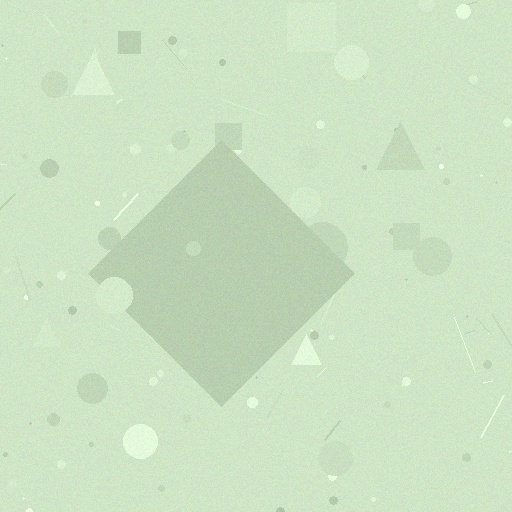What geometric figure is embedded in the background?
A diamond is embedded in the background.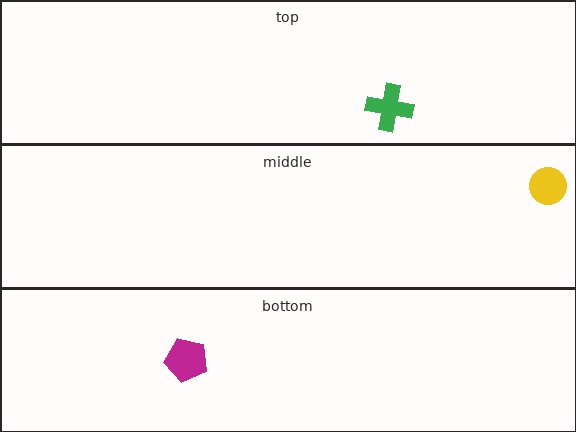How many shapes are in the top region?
1.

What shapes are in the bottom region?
The magenta pentagon.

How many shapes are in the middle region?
1.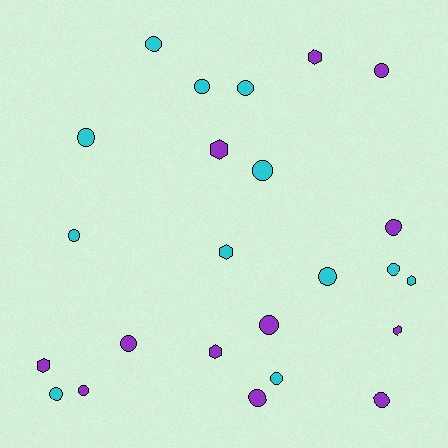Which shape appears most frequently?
Circle, with 17 objects.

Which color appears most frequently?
Cyan, with 12 objects.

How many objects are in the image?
There are 24 objects.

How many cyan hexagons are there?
There are 2 cyan hexagons.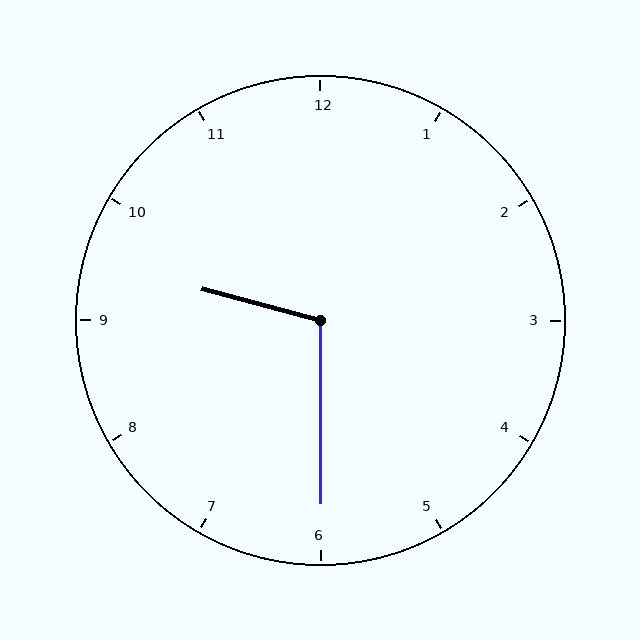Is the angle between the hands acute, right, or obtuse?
It is obtuse.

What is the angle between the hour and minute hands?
Approximately 105 degrees.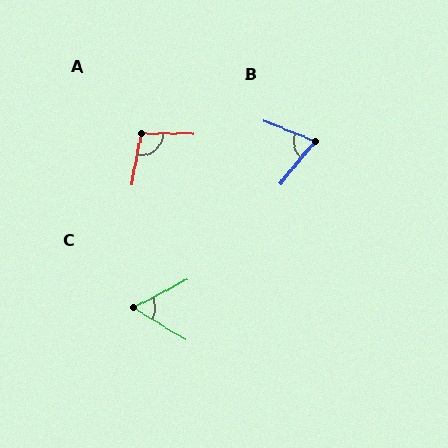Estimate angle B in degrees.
Approximately 72 degrees.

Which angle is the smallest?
C, at approximately 59 degrees.